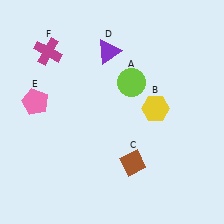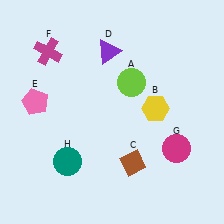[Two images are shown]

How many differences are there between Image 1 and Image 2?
There are 2 differences between the two images.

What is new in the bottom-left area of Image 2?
A teal circle (H) was added in the bottom-left area of Image 2.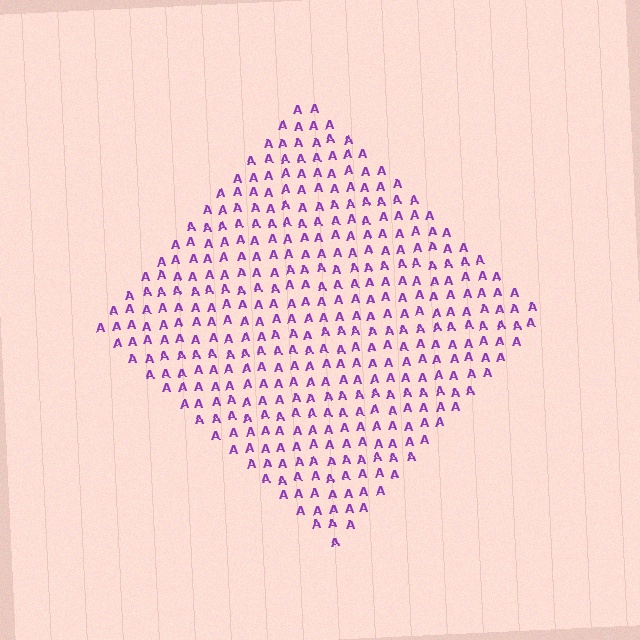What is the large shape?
The large shape is a diamond.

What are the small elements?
The small elements are letter A's.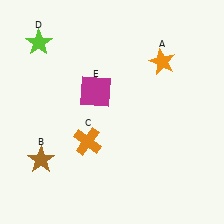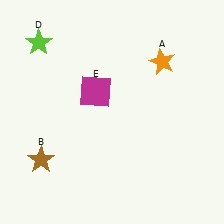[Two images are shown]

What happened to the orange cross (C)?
The orange cross (C) was removed in Image 2. It was in the bottom-left area of Image 1.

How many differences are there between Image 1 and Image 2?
There is 1 difference between the two images.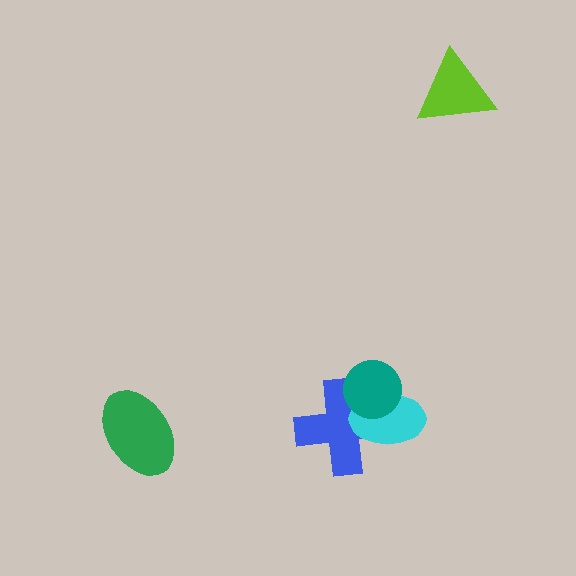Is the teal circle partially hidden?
No, no other shape covers it.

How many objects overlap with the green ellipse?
0 objects overlap with the green ellipse.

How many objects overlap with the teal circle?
2 objects overlap with the teal circle.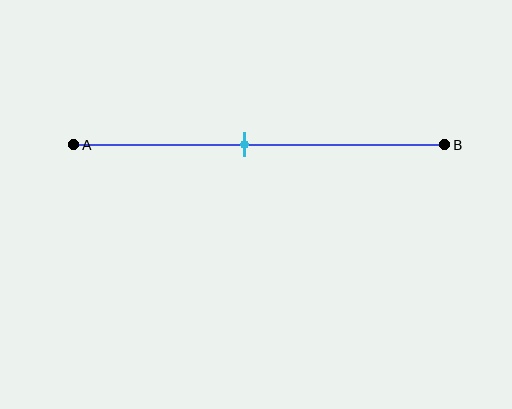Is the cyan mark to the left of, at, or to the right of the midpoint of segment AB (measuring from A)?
The cyan mark is to the left of the midpoint of segment AB.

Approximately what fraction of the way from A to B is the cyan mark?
The cyan mark is approximately 45% of the way from A to B.